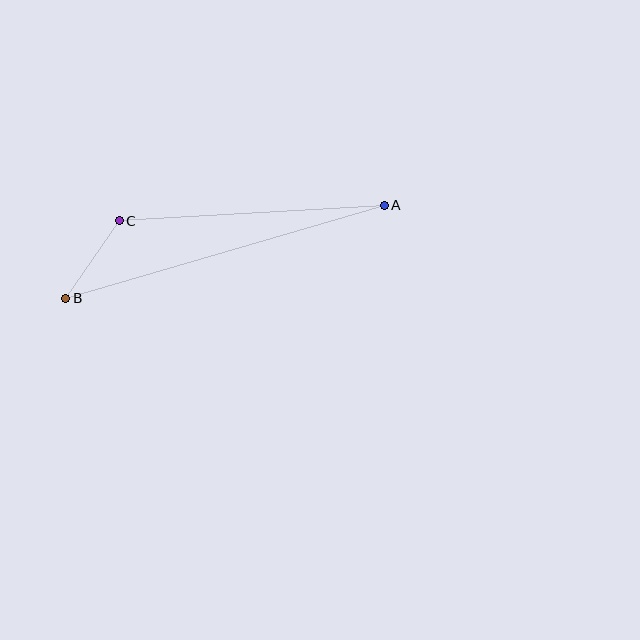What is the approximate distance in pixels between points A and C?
The distance between A and C is approximately 265 pixels.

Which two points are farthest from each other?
Points A and B are farthest from each other.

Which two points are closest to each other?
Points B and C are closest to each other.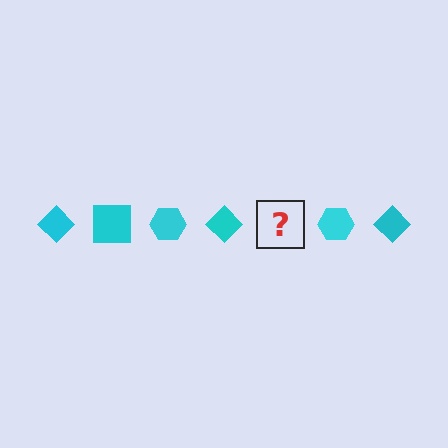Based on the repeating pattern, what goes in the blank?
The blank should be a cyan square.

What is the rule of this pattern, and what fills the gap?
The rule is that the pattern cycles through diamond, square, hexagon shapes in cyan. The gap should be filled with a cyan square.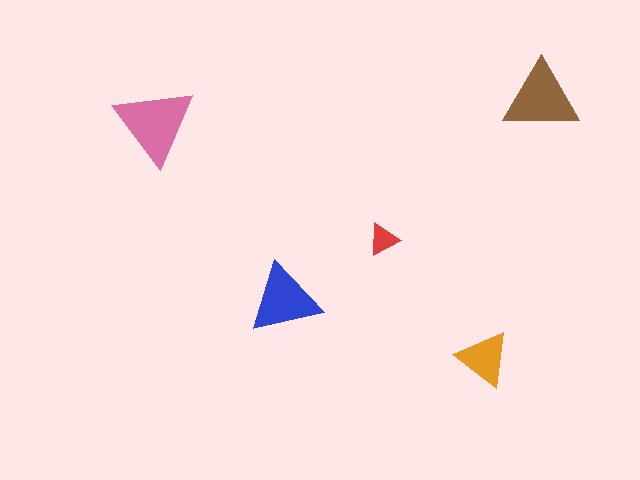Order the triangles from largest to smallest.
the pink one, the brown one, the blue one, the orange one, the red one.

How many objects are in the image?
There are 5 objects in the image.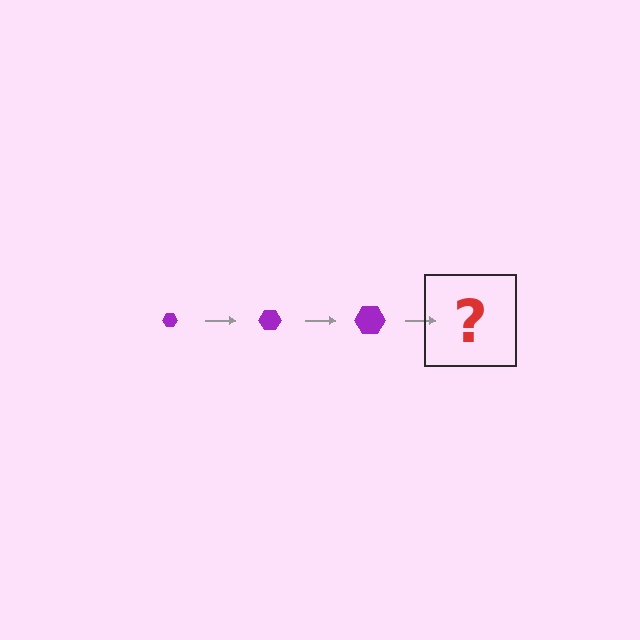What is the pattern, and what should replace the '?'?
The pattern is that the hexagon gets progressively larger each step. The '?' should be a purple hexagon, larger than the previous one.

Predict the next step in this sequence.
The next step is a purple hexagon, larger than the previous one.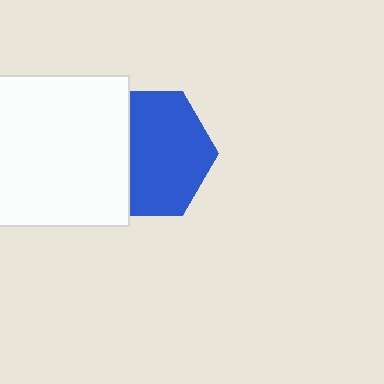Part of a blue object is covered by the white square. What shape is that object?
It is a hexagon.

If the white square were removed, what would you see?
You would see the complete blue hexagon.